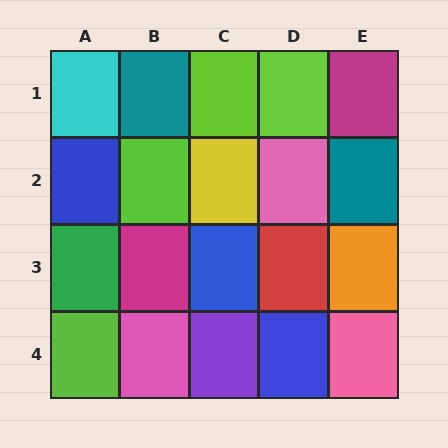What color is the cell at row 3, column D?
Red.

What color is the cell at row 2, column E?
Teal.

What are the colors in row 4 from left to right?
Lime, pink, purple, blue, pink.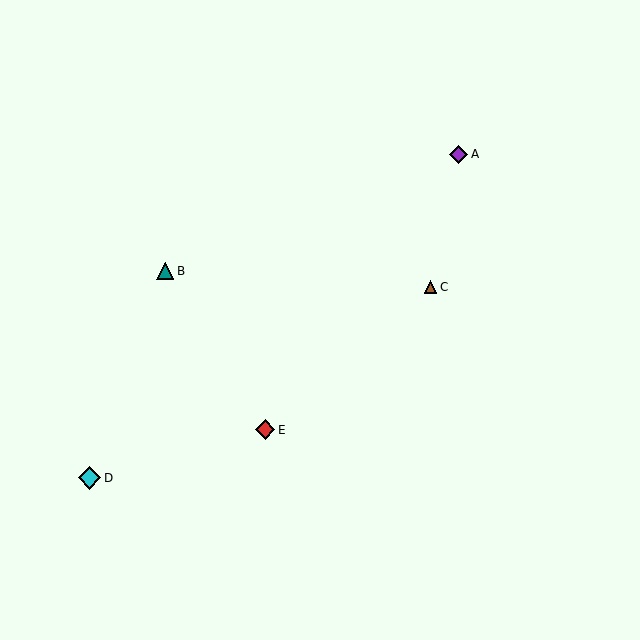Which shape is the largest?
The cyan diamond (labeled D) is the largest.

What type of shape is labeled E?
Shape E is a red diamond.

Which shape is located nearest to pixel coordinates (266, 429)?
The red diamond (labeled E) at (265, 430) is nearest to that location.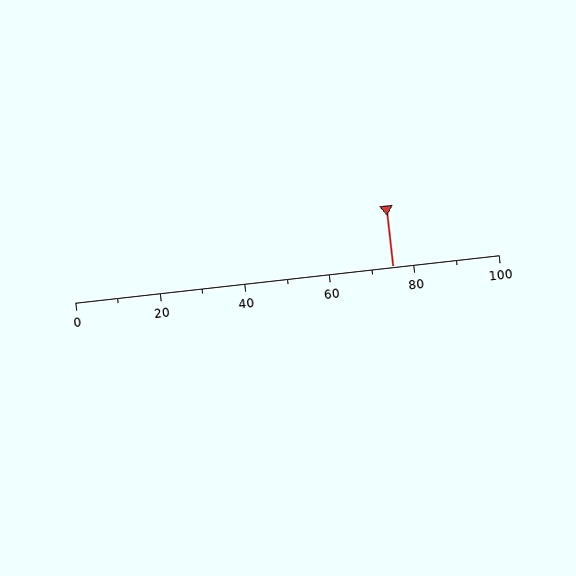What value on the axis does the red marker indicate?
The marker indicates approximately 75.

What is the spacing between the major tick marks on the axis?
The major ticks are spaced 20 apart.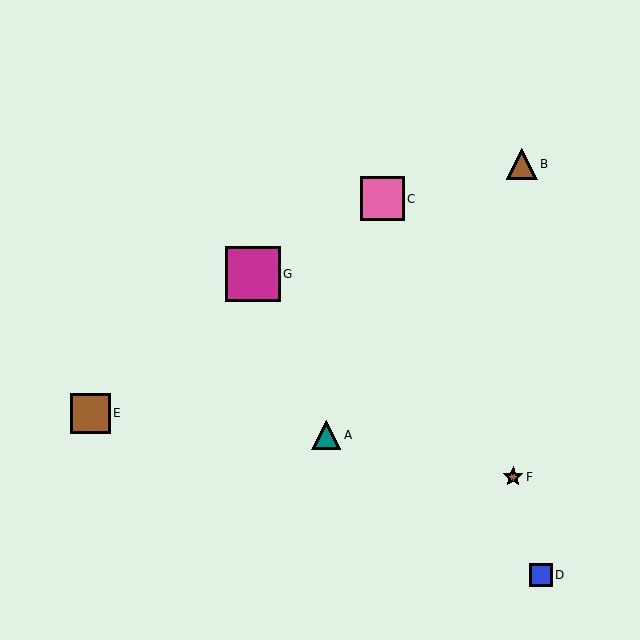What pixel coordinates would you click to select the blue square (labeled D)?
Click at (541, 575) to select the blue square D.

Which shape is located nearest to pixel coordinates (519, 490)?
The brown star (labeled F) at (513, 477) is nearest to that location.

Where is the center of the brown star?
The center of the brown star is at (513, 477).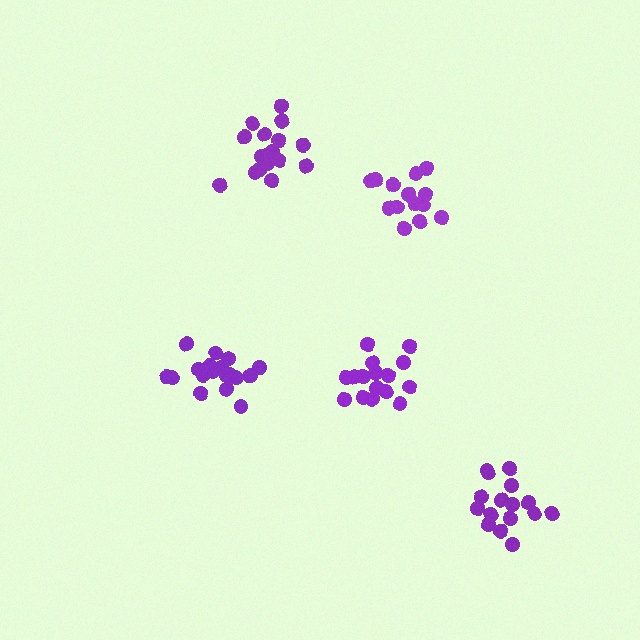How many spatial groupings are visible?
There are 5 spatial groupings.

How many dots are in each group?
Group 1: 14 dots, Group 2: 16 dots, Group 3: 19 dots, Group 4: 16 dots, Group 5: 17 dots (82 total).